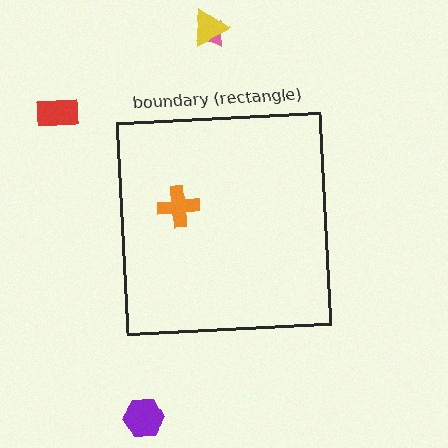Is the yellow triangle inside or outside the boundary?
Outside.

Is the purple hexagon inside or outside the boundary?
Outside.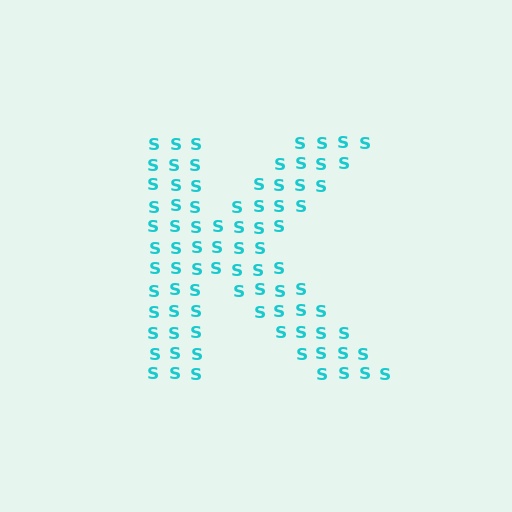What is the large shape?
The large shape is the letter K.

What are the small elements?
The small elements are letter S's.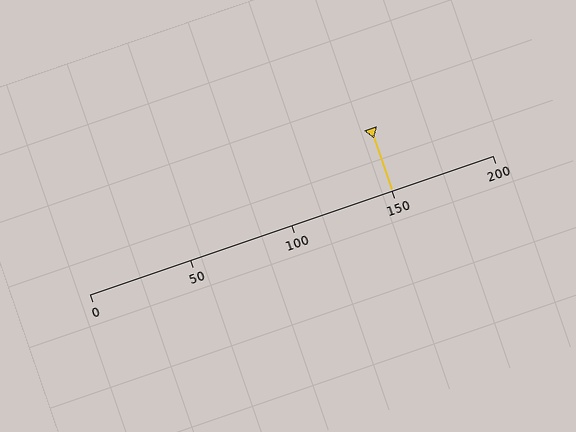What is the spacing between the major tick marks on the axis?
The major ticks are spaced 50 apart.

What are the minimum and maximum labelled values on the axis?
The axis runs from 0 to 200.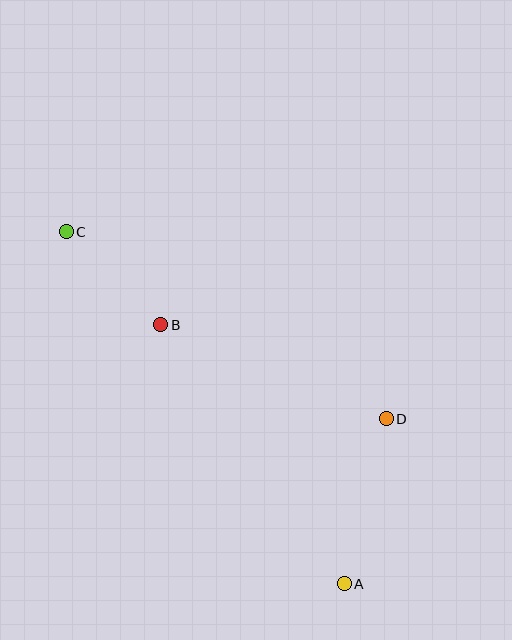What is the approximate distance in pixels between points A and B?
The distance between A and B is approximately 317 pixels.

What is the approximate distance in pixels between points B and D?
The distance between B and D is approximately 245 pixels.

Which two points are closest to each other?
Points B and C are closest to each other.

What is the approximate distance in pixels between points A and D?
The distance between A and D is approximately 170 pixels.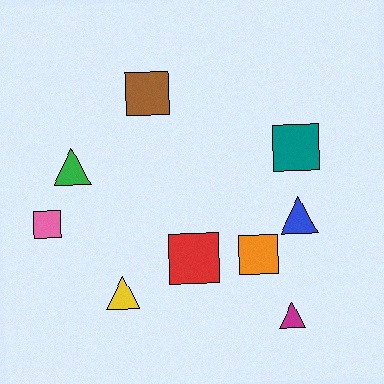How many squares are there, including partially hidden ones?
There are 5 squares.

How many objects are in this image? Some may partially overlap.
There are 9 objects.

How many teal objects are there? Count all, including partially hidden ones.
There is 1 teal object.